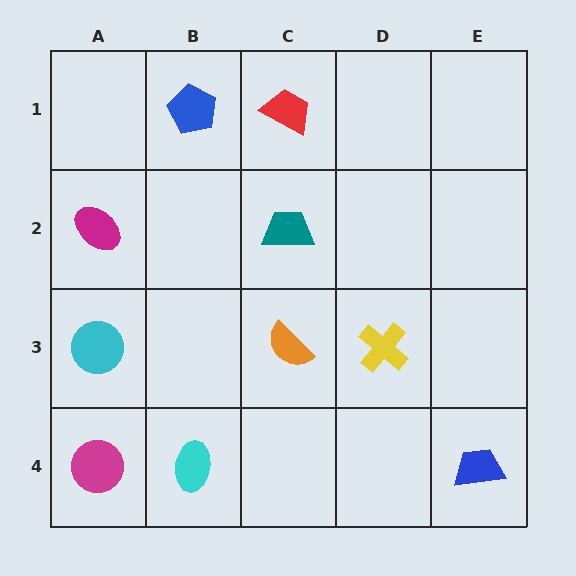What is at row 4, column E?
A blue trapezoid.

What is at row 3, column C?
An orange semicircle.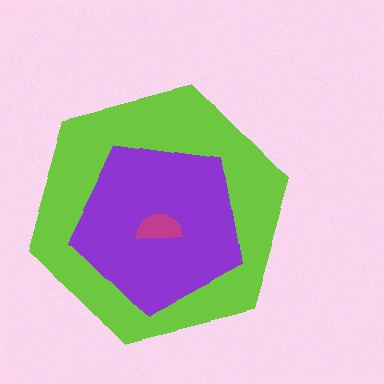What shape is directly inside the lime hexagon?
The purple pentagon.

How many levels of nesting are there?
3.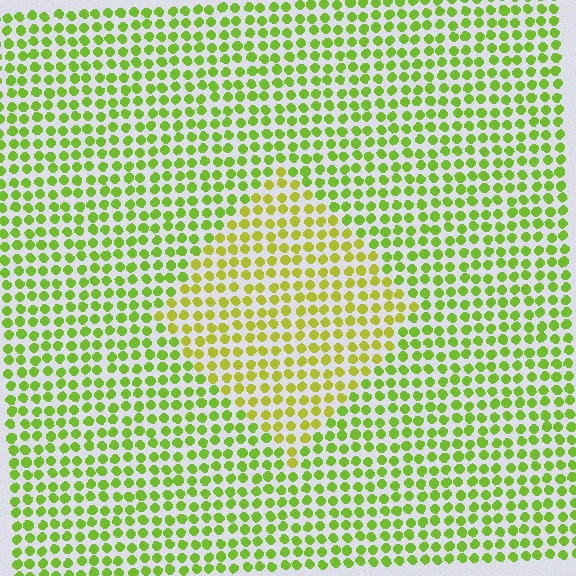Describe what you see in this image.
The image is filled with small lime elements in a uniform arrangement. A diamond-shaped region is visible where the elements are tinted to a slightly different hue, forming a subtle color boundary.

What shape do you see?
I see a diamond.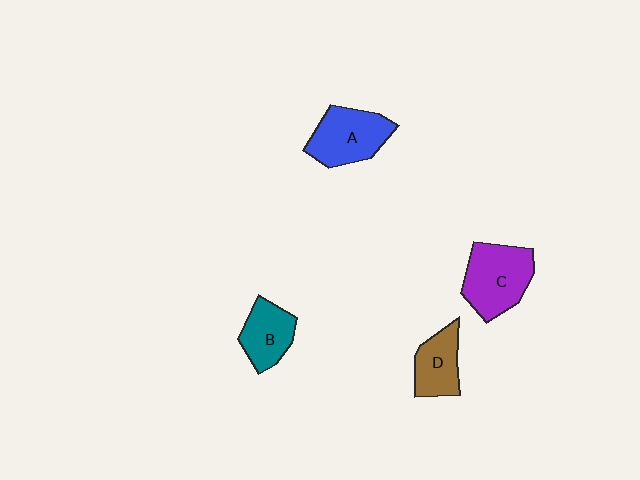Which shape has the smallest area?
Shape D (brown).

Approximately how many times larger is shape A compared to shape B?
Approximately 1.4 times.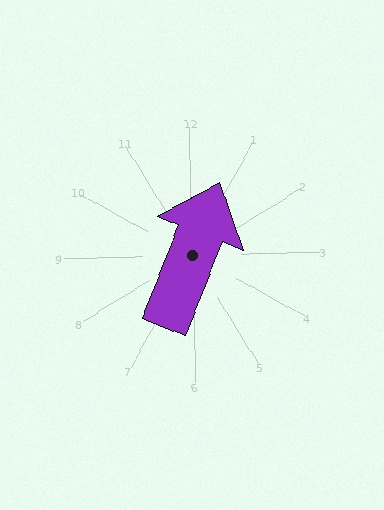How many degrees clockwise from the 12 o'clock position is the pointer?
Approximately 23 degrees.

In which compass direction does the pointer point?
Northeast.